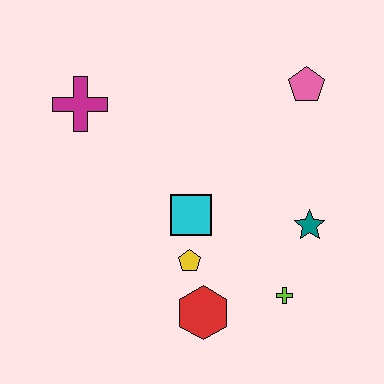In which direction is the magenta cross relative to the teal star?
The magenta cross is to the left of the teal star.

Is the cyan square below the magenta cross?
Yes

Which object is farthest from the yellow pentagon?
The pink pentagon is farthest from the yellow pentagon.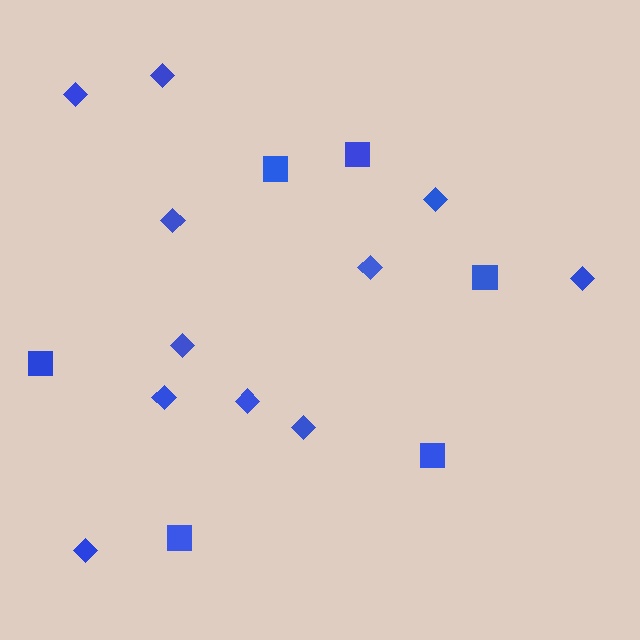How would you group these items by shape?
There are 2 groups: one group of diamonds (11) and one group of squares (6).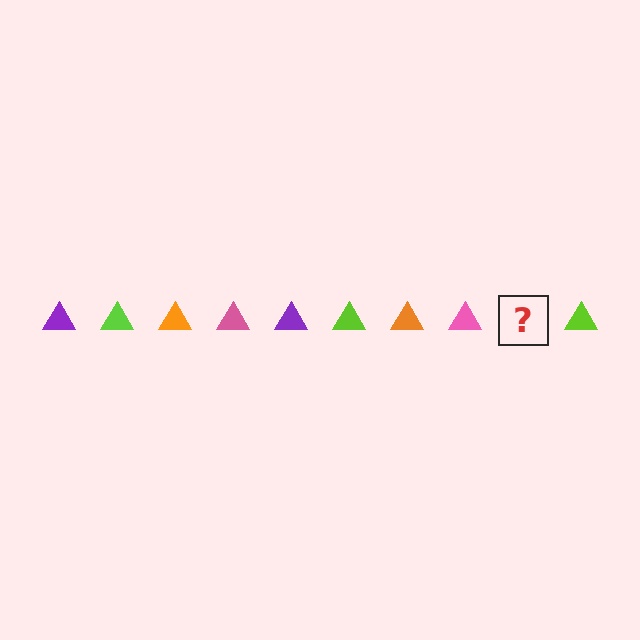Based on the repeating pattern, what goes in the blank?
The blank should be a purple triangle.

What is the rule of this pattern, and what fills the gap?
The rule is that the pattern cycles through purple, lime, orange, pink triangles. The gap should be filled with a purple triangle.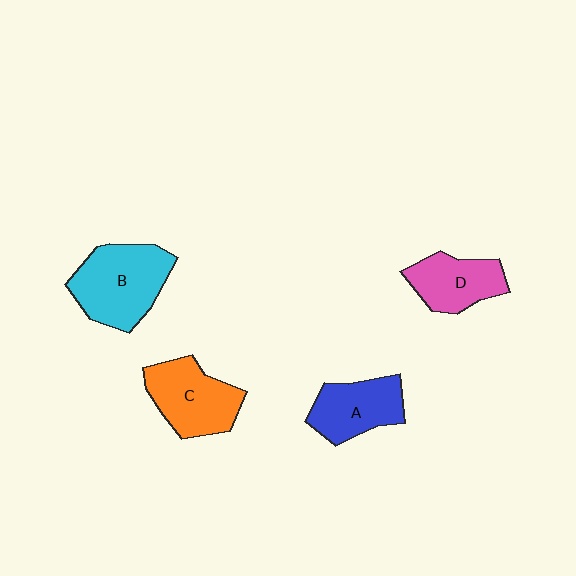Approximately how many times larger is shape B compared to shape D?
Approximately 1.5 times.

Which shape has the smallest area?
Shape D (pink).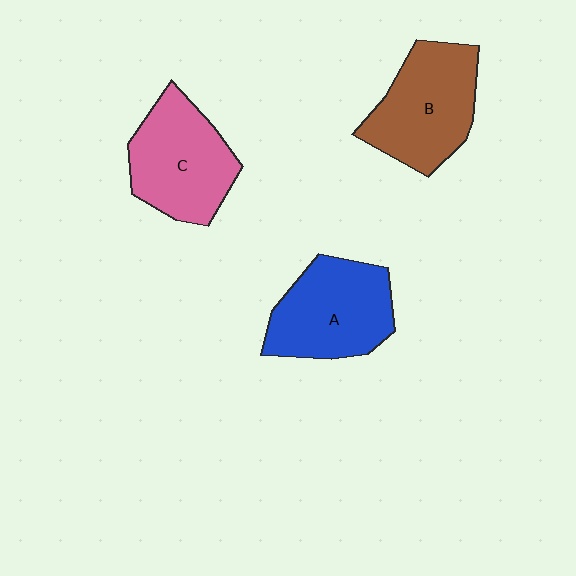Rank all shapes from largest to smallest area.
From largest to smallest: B (brown), A (blue), C (pink).